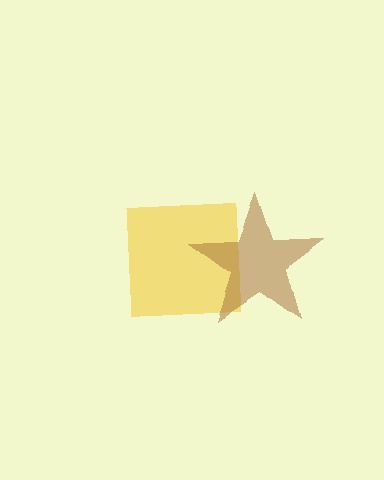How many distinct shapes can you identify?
There are 2 distinct shapes: a yellow square, a brown star.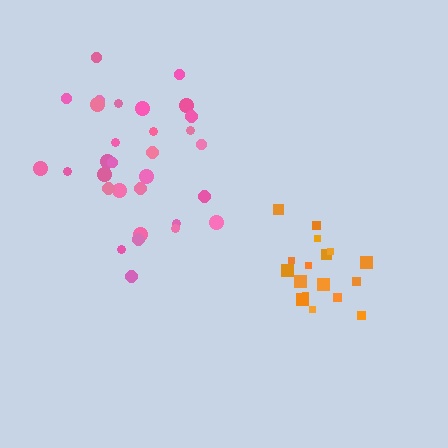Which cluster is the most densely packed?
Orange.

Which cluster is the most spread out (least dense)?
Pink.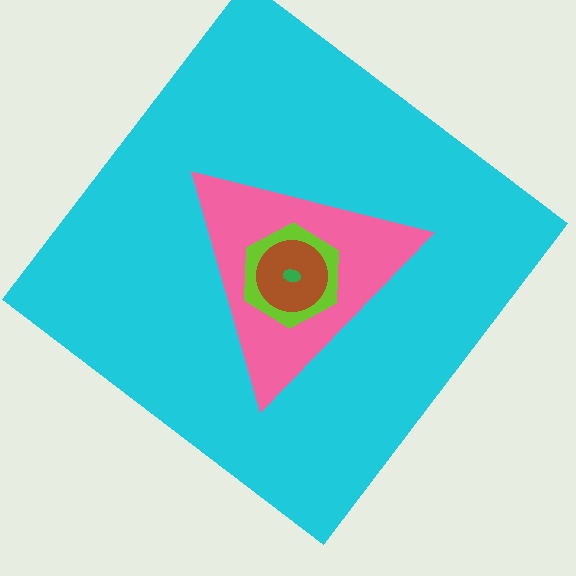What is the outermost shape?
The cyan diamond.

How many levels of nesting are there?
5.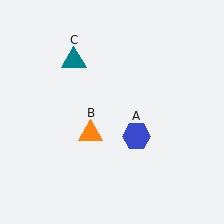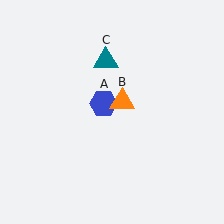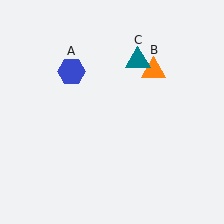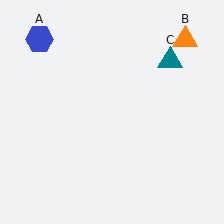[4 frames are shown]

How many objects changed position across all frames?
3 objects changed position: blue hexagon (object A), orange triangle (object B), teal triangle (object C).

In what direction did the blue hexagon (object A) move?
The blue hexagon (object A) moved up and to the left.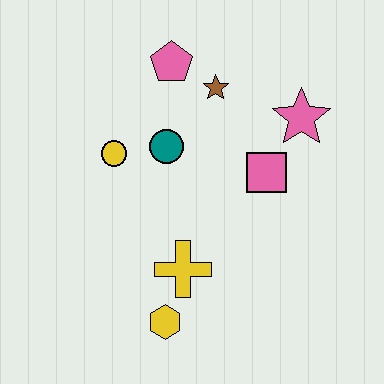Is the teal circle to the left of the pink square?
Yes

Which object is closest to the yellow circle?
The teal circle is closest to the yellow circle.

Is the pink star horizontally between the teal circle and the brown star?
No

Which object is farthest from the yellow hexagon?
The pink pentagon is farthest from the yellow hexagon.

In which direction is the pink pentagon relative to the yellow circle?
The pink pentagon is above the yellow circle.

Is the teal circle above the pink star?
No